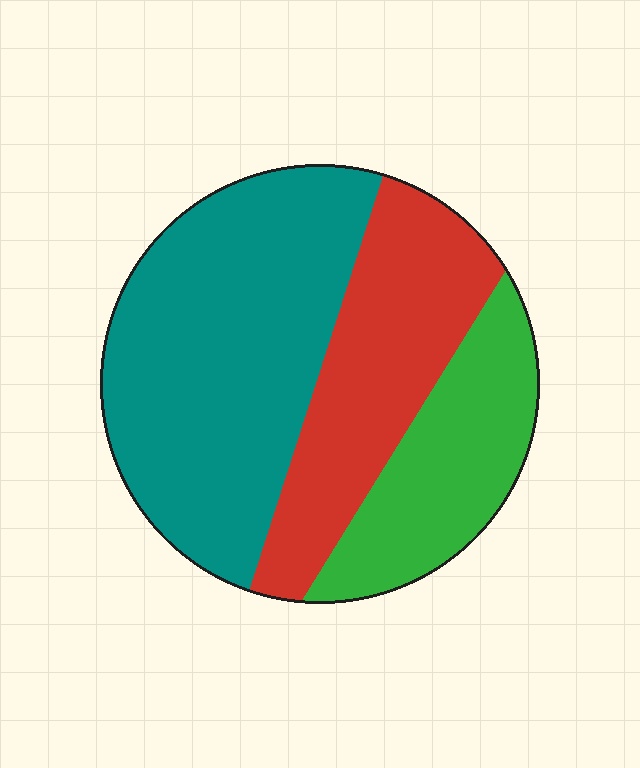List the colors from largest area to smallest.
From largest to smallest: teal, red, green.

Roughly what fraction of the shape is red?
Red takes up about one quarter (1/4) of the shape.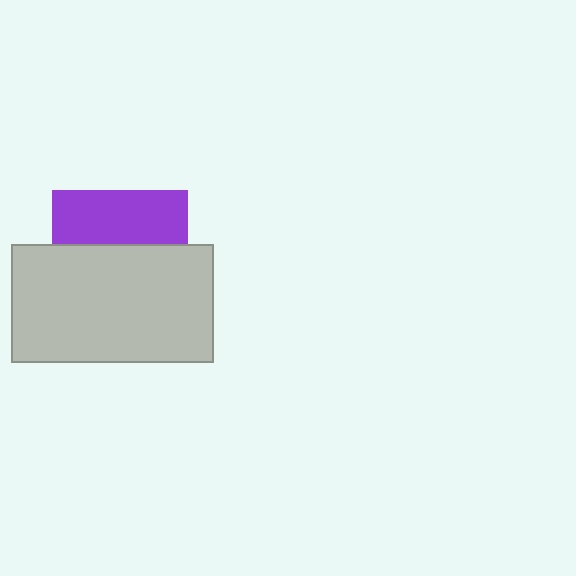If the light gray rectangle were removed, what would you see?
You would see the complete purple square.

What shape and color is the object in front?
The object in front is a light gray rectangle.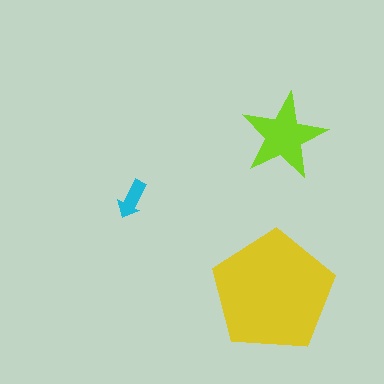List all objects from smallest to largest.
The cyan arrow, the lime star, the yellow pentagon.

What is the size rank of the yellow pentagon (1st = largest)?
1st.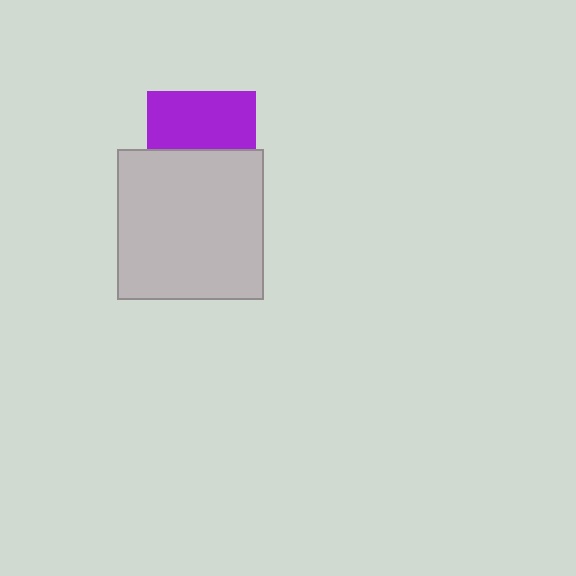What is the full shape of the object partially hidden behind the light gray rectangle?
The partially hidden object is a purple square.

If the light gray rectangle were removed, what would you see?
You would see the complete purple square.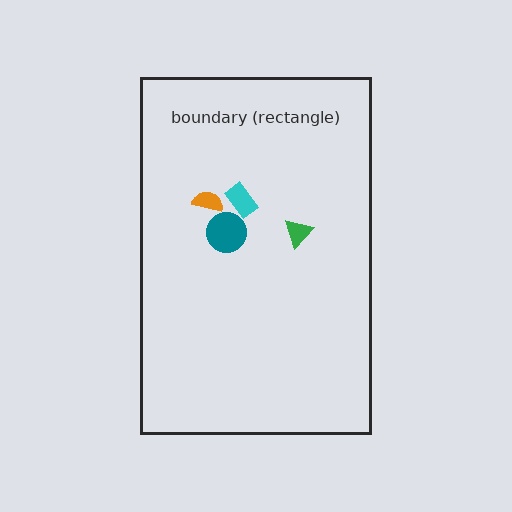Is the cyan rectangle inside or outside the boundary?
Inside.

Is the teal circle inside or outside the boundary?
Inside.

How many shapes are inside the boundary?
4 inside, 0 outside.